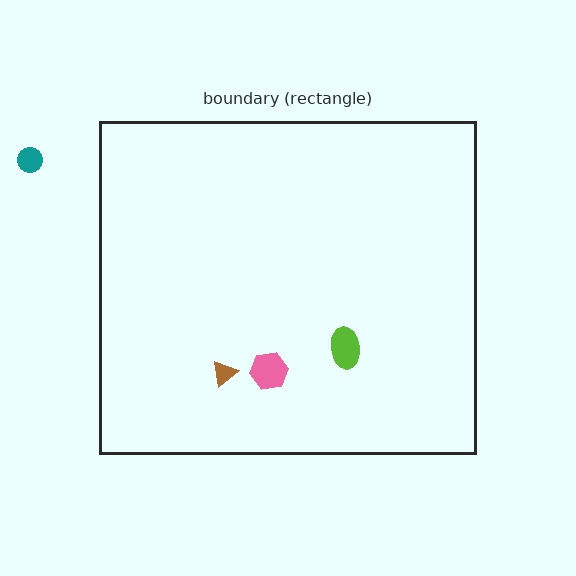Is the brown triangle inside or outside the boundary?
Inside.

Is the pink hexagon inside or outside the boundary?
Inside.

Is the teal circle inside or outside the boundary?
Outside.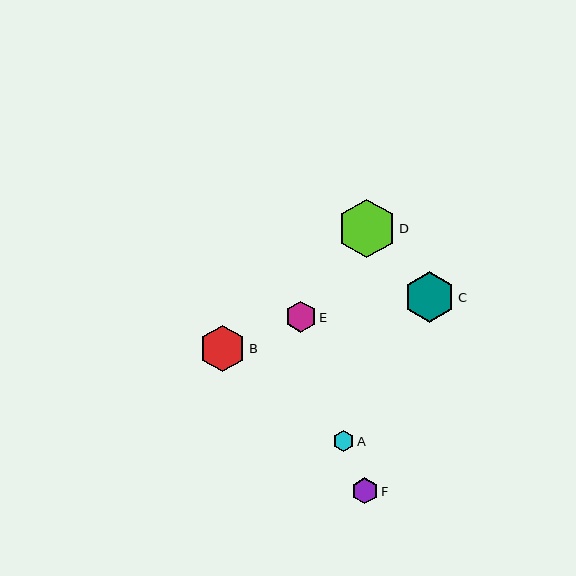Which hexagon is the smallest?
Hexagon A is the smallest with a size of approximately 21 pixels.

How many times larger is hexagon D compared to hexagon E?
Hexagon D is approximately 1.9 times the size of hexagon E.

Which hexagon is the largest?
Hexagon D is the largest with a size of approximately 59 pixels.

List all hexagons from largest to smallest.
From largest to smallest: D, C, B, E, F, A.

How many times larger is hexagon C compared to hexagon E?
Hexagon C is approximately 1.6 times the size of hexagon E.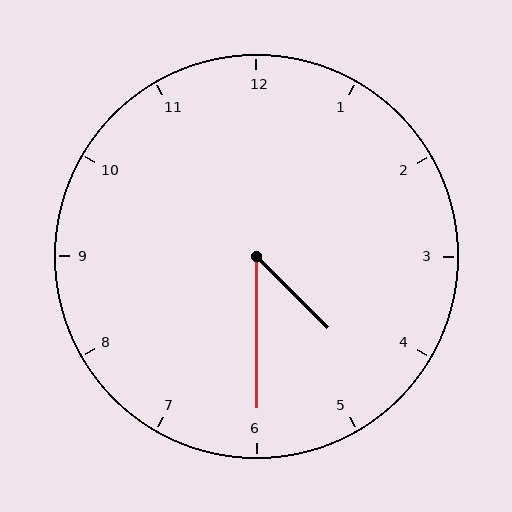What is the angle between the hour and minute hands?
Approximately 45 degrees.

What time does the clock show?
4:30.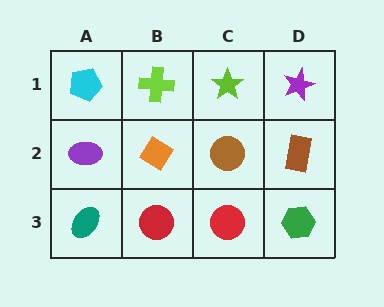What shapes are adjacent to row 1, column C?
A brown circle (row 2, column C), a lime cross (row 1, column B), a purple star (row 1, column D).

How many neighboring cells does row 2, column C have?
4.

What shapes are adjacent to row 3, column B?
An orange diamond (row 2, column B), a teal ellipse (row 3, column A), a red circle (row 3, column C).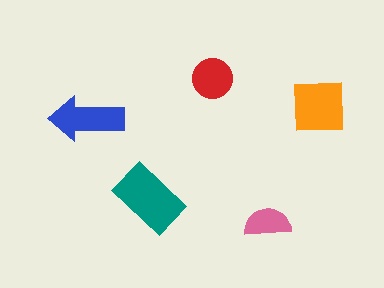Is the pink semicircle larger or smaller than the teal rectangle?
Smaller.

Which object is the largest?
The teal rectangle.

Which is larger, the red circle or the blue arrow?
The blue arrow.